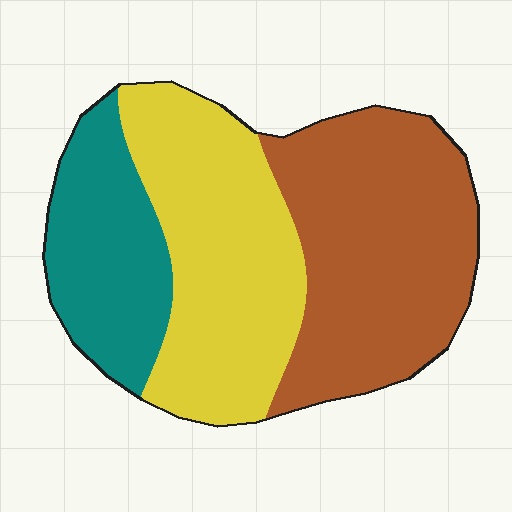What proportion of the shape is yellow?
Yellow covers 37% of the shape.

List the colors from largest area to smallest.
From largest to smallest: brown, yellow, teal.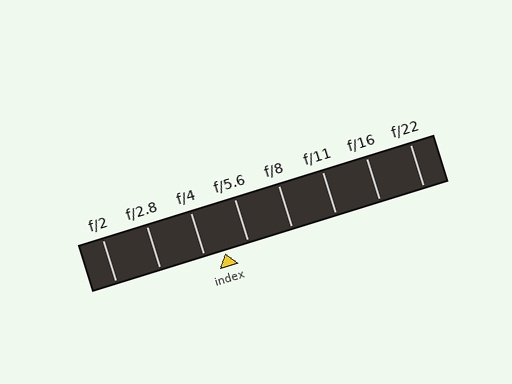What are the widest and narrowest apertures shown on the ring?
The widest aperture shown is f/2 and the narrowest is f/22.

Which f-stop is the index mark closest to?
The index mark is closest to f/4.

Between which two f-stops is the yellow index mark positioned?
The index mark is between f/4 and f/5.6.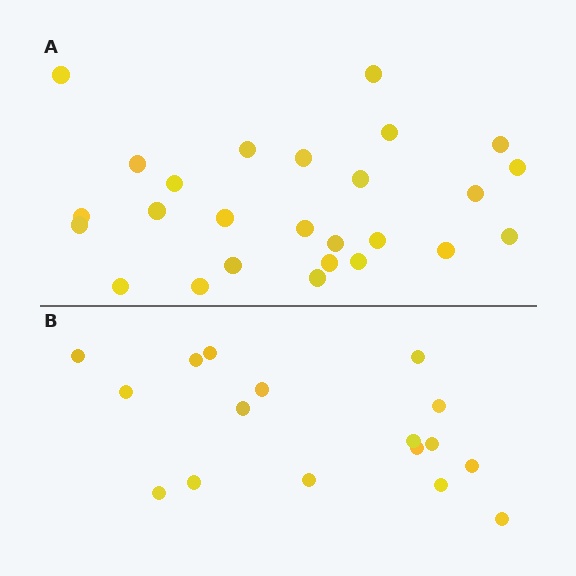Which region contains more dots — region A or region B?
Region A (the top region) has more dots.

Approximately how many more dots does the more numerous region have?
Region A has roughly 8 or so more dots than region B.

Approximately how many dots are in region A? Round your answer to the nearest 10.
About 30 dots. (The exact count is 26, which rounds to 30.)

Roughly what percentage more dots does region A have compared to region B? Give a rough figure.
About 55% more.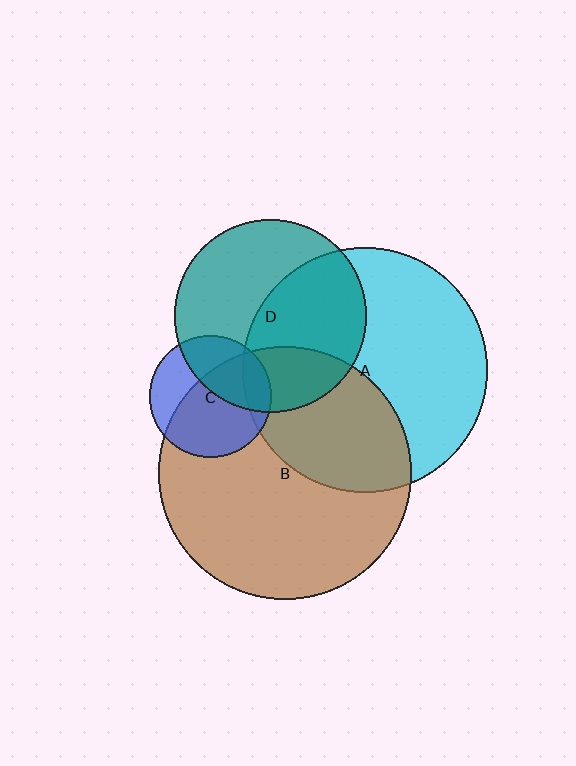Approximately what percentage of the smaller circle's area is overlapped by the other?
Approximately 65%.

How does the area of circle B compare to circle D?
Approximately 1.7 times.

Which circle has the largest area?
Circle B (brown).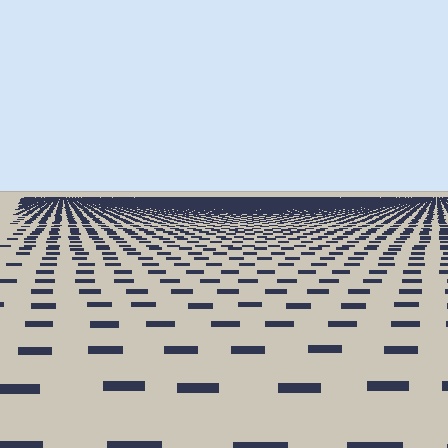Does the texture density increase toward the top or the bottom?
Density increases toward the top.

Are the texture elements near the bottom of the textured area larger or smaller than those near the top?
Larger. Near the bottom, elements are closer to the viewer and appear at a bigger on-screen size.